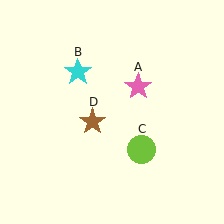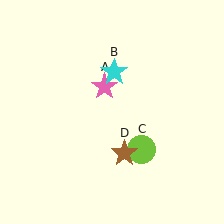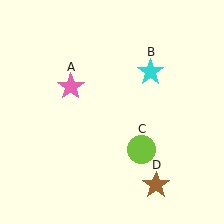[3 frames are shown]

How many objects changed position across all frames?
3 objects changed position: pink star (object A), cyan star (object B), brown star (object D).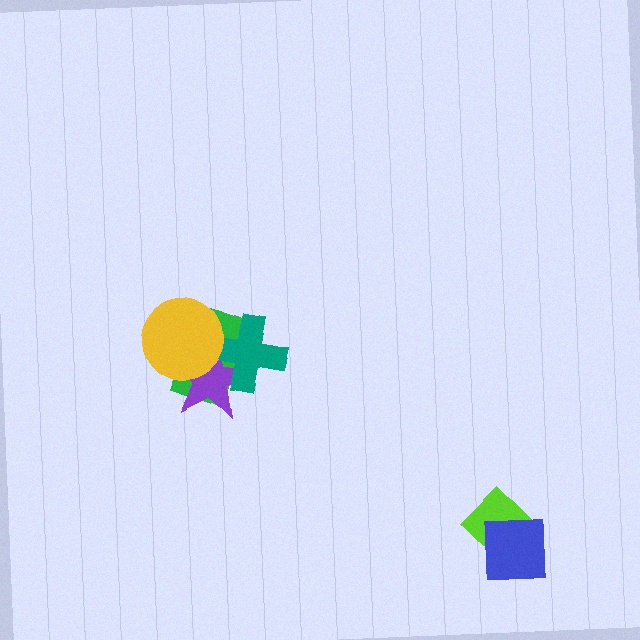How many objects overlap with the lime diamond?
1 object overlaps with the lime diamond.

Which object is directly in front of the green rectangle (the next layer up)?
The purple star is directly in front of the green rectangle.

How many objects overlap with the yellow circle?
3 objects overlap with the yellow circle.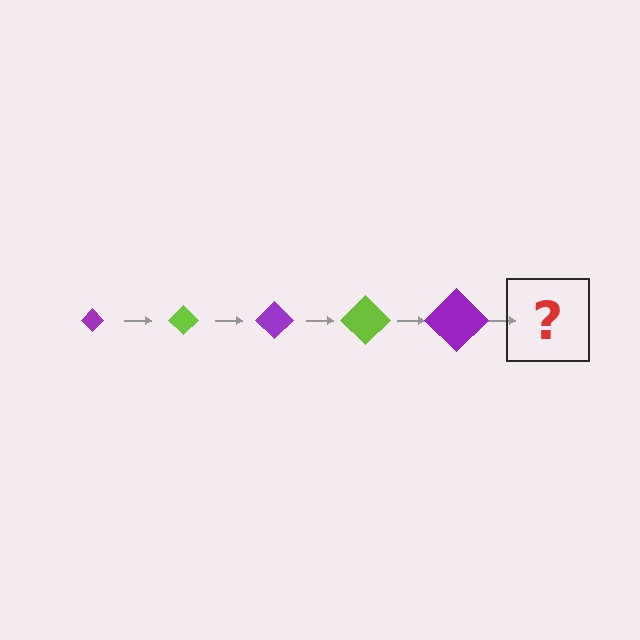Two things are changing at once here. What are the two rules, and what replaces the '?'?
The two rules are that the diamond grows larger each step and the color cycles through purple and lime. The '?' should be a lime diamond, larger than the previous one.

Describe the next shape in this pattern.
It should be a lime diamond, larger than the previous one.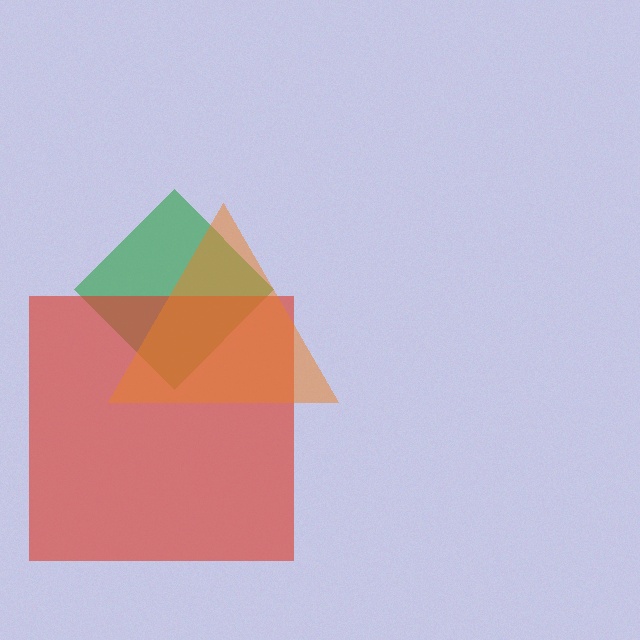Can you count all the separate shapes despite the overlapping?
Yes, there are 3 separate shapes.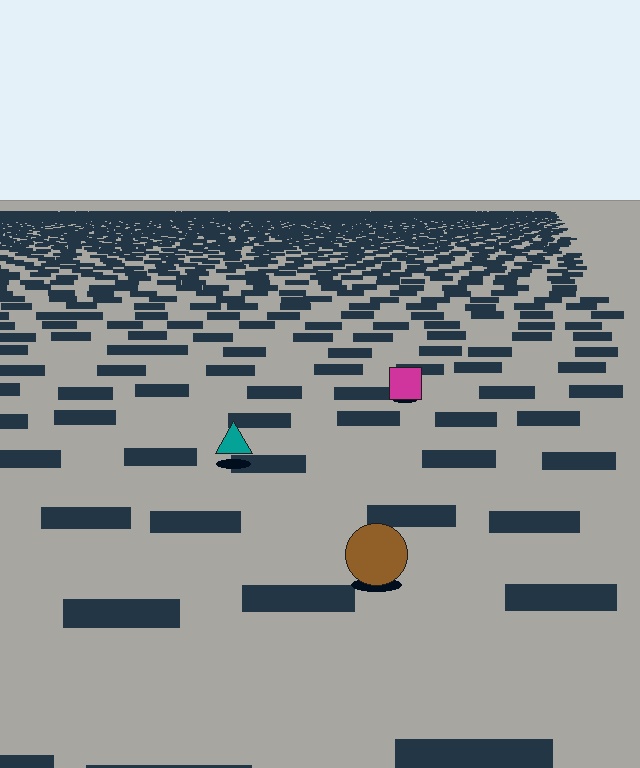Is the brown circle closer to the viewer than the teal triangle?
Yes. The brown circle is closer — you can tell from the texture gradient: the ground texture is coarser near it.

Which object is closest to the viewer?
The brown circle is closest. The texture marks near it are larger and more spread out.